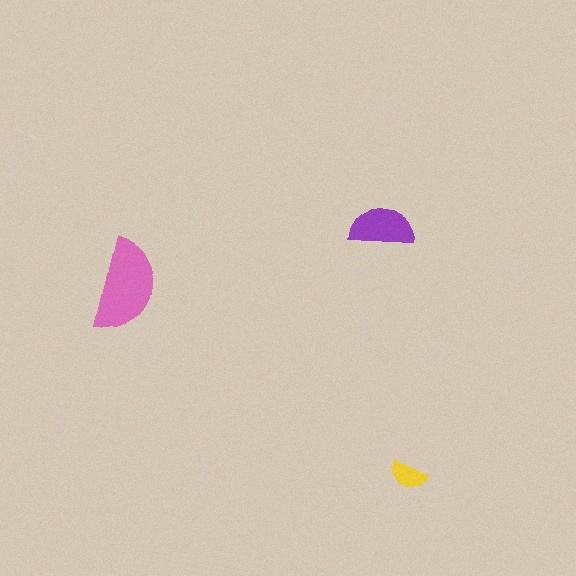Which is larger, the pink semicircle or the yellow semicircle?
The pink one.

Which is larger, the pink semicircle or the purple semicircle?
The pink one.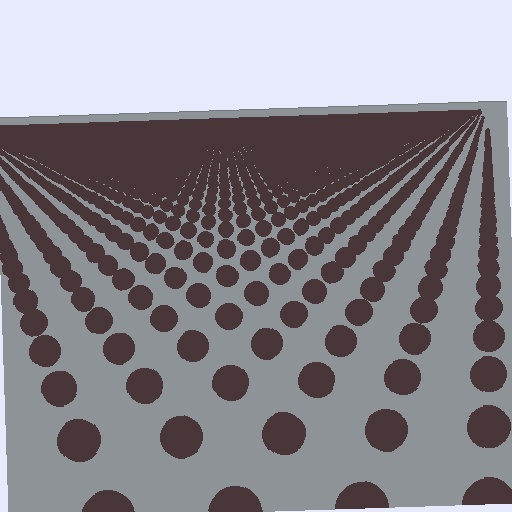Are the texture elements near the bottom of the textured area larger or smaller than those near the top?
Larger. Near the bottom, elements are closer to the viewer and appear at a bigger on-screen size.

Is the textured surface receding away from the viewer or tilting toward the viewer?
The surface is receding away from the viewer. Texture elements get smaller and denser toward the top.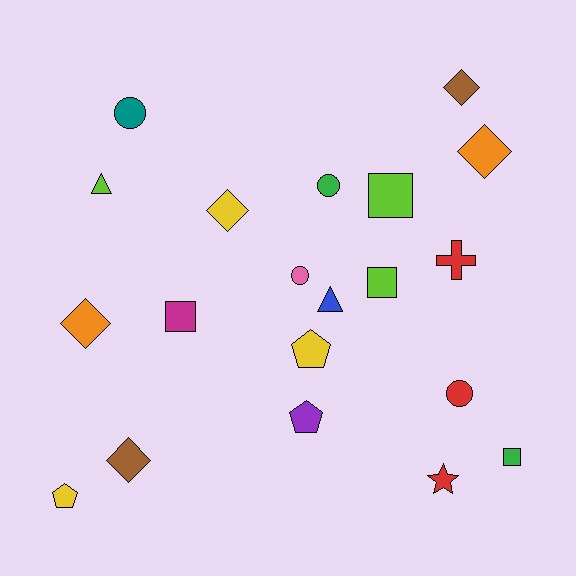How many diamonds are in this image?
There are 5 diamonds.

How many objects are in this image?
There are 20 objects.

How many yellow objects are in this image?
There are 3 yellow objects.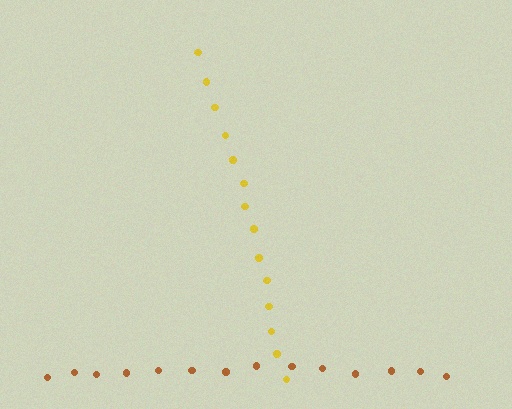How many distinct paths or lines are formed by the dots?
There are 2 distinct paths.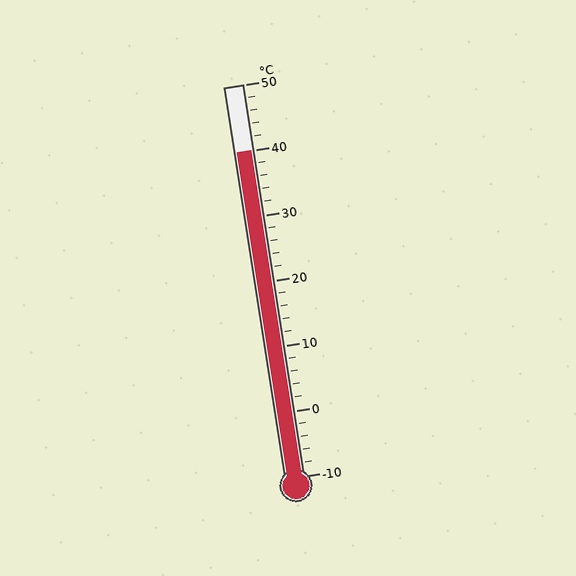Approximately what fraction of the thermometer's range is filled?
The thermometer is filled to approximately 85% of its range.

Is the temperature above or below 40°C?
The temperature is at 40°C.